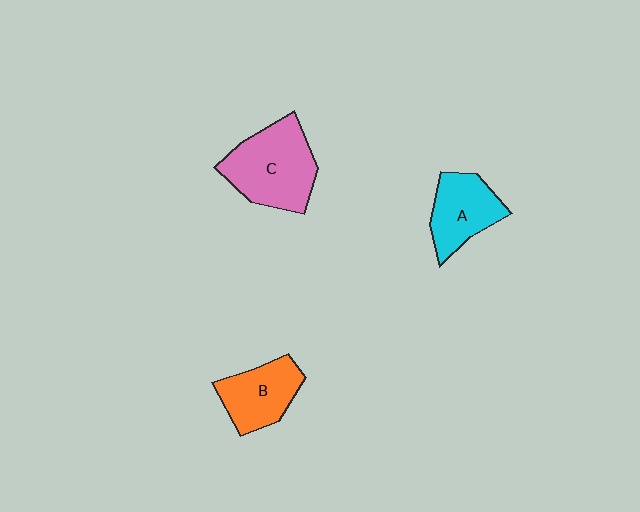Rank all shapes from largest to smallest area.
From largest to smallest: C (pink), A (cyan), B (orange).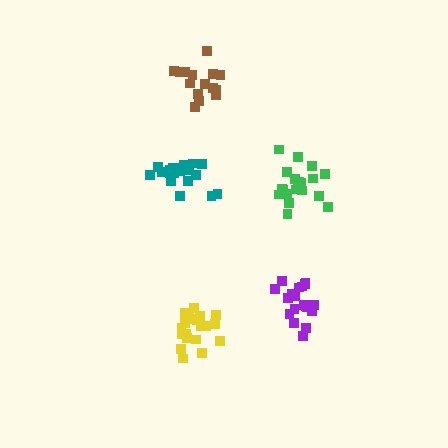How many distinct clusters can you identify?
There are 5 distinct clusters.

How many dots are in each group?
Group 1: 20 dots, Group 2: 19 dots, Group 3: 20 dots, Group 4: 20 dots, Group 5: 15 dots (94 total).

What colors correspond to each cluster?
The clusters are colored: green, teal, yellow, purple, brown.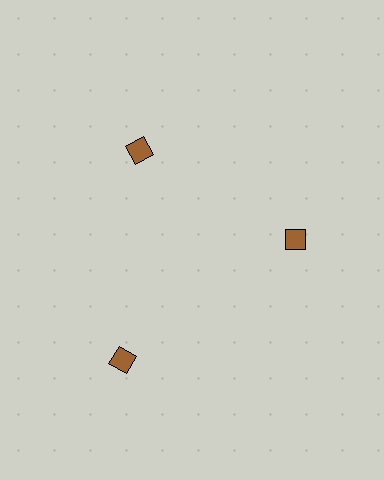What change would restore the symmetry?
The symmetry would be restored by moving it inward, back onto the ring so that all 3 diamonds sit at equal angles and equal distance from the center.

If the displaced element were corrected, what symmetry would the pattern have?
It would have 3-fold rotational symmetry — the pattern would map onto itself every 120 degrees.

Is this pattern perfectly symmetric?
No. The 3 brown diamonds are arranged in a ring, but one element near the 7 o'clock position is pushed outward from the center, breaking the 3-fold rotational symmetry.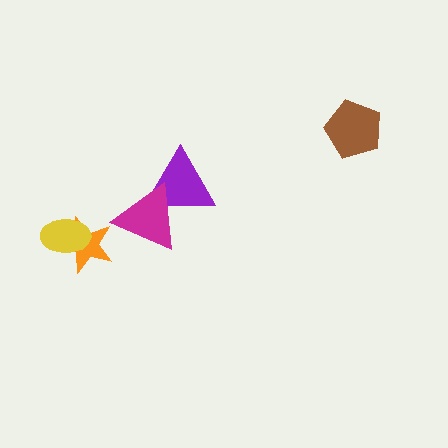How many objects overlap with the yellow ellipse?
1 object overlaps with the yellow ellipse.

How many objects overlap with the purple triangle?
1 object overlaps with the purple triangle.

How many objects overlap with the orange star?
1 object overlaps with the orange star.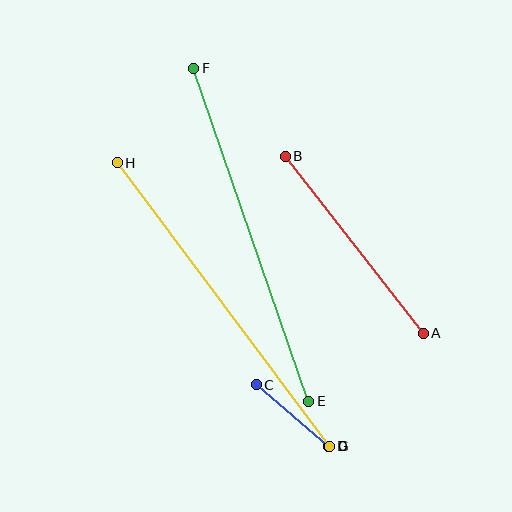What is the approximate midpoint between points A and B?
The midpoint is at approximately (354, 245) pixels.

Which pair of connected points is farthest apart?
Points G and H are farthest apart.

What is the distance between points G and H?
The distance is approximately 354 pixels.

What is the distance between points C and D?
The distance is approximately 95 pixels.